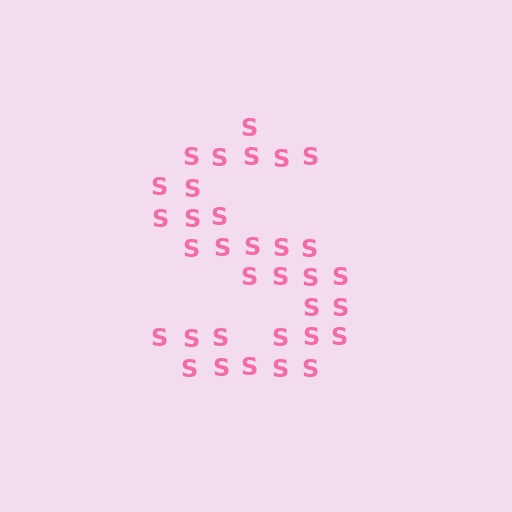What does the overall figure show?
The overall figure shows the letter S.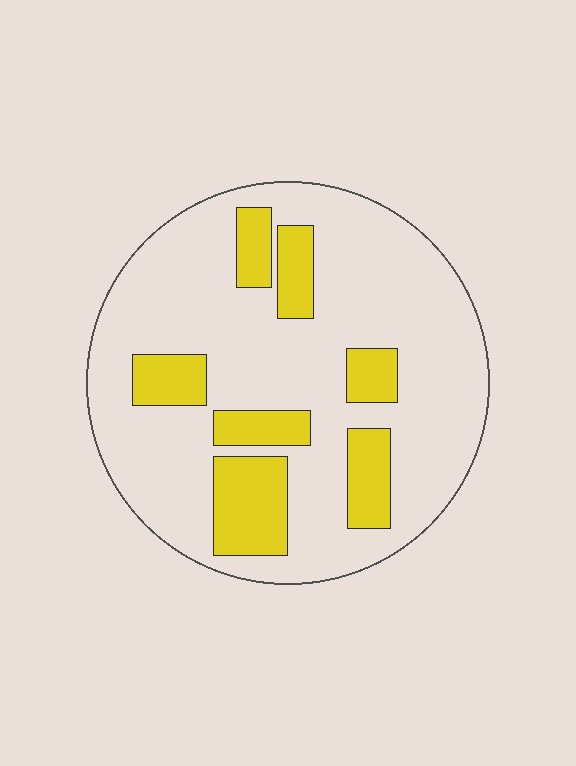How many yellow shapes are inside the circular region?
7.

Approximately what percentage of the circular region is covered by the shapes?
Approximately 20%.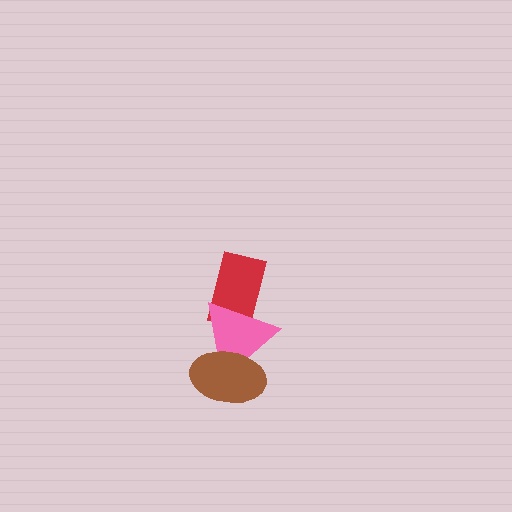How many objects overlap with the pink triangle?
2 objects overlap with the pink triangle.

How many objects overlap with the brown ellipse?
1 object overlaps with the brown ellipse.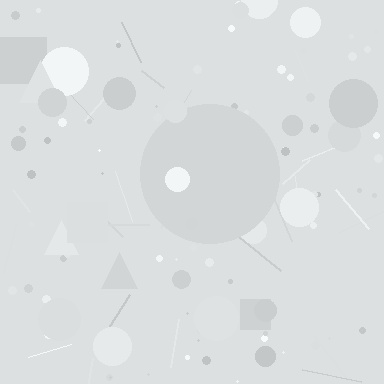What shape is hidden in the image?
A circle is hidden in the image.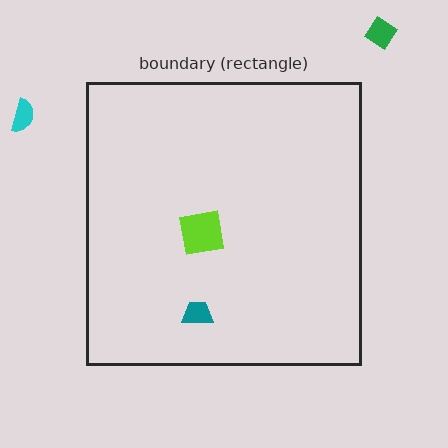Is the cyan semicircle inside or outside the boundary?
Outside.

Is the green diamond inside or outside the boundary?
Outside.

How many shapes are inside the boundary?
2 inside, 2 outside.